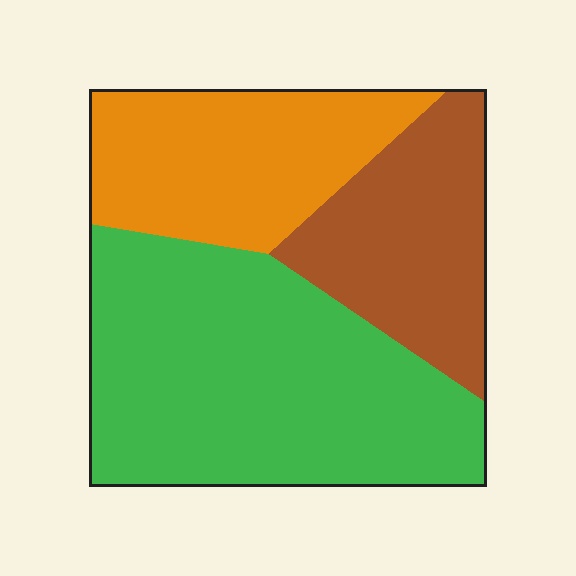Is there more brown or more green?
Green.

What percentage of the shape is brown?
Brown covers 24% of the shape.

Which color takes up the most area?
Green, at roughly 50%.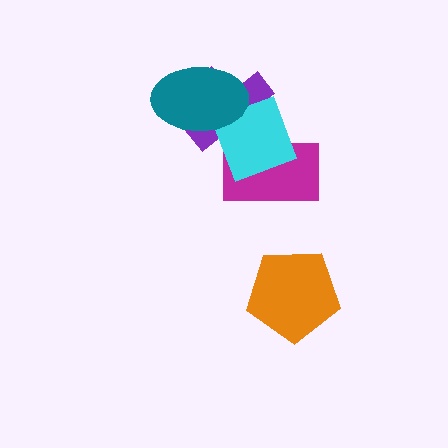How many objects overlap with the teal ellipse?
2 objects overlap with the teal ellipse.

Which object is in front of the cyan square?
The teal ellipse is in front of the cyan square.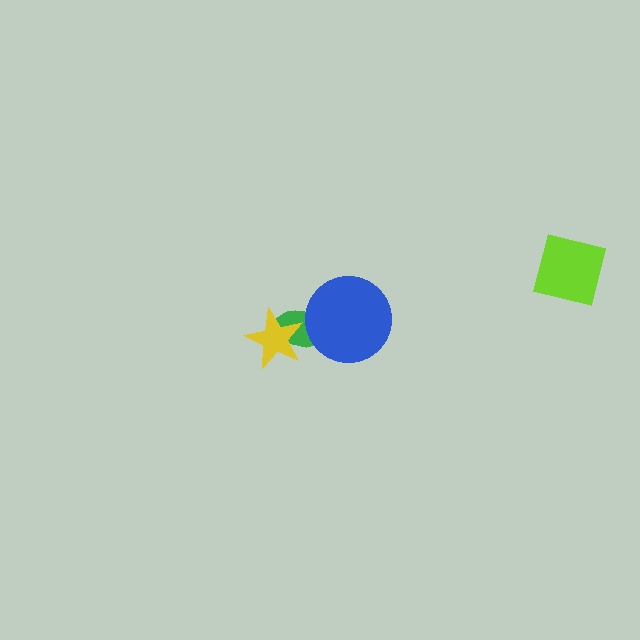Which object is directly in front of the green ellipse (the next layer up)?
The yellow star is directly in front of the green ellipse.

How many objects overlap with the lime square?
0 objects overlap with the lime square.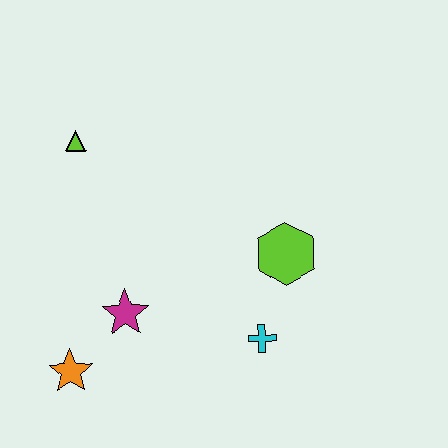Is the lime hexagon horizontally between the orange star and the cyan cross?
No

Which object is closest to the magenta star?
The orange star is closest to the magenta star.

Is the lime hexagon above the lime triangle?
No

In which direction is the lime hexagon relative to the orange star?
The lime hexagon is to the right of the orange star.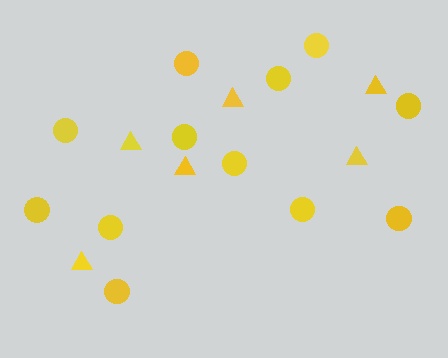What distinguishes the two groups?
There are 2 groups: one group of triangles (6) and one group of circles (12).